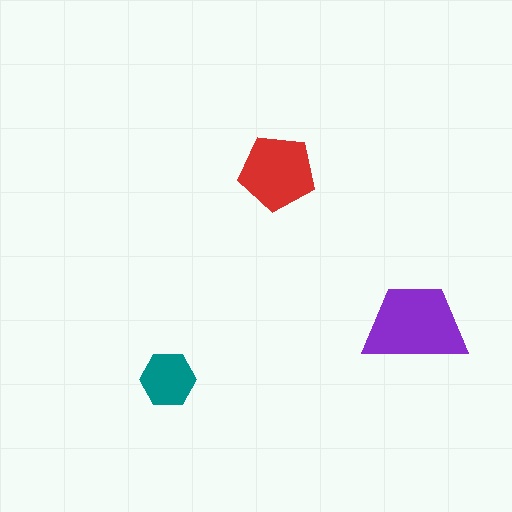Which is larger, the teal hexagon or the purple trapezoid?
The purple trapezoid.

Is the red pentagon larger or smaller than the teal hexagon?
Larger.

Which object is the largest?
The purple trapezoid.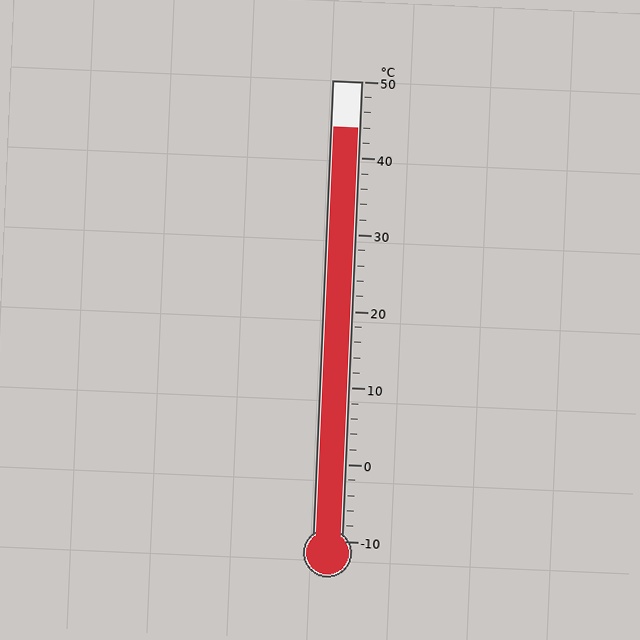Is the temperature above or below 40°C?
The temperature is above 40°C.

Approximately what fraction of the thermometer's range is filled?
The thermometer is filled to approximately 90% of its range.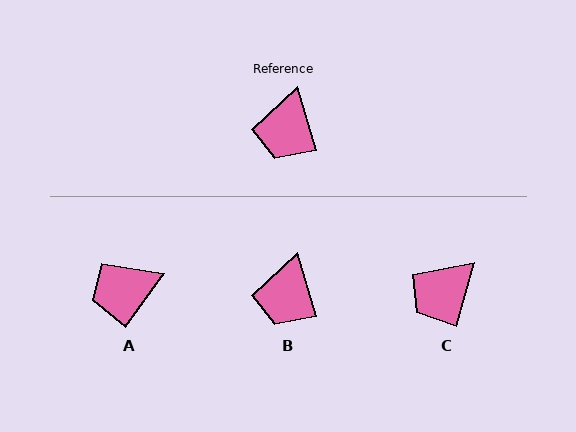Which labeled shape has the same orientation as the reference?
B.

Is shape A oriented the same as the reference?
No, it is off by about 52 degrees.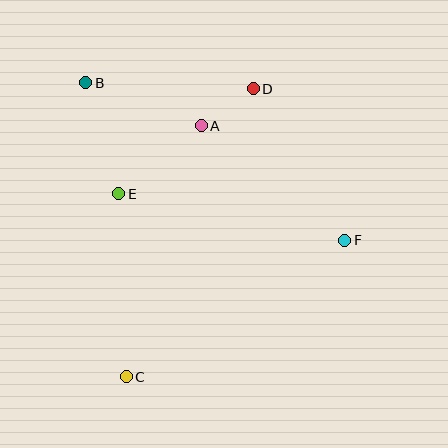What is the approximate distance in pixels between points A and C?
The distance between A and C is approximately 262 pixels.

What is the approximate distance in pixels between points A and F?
The distance between A and F is approximately 184 pixels.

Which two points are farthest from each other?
Points C and D are farthest from each other.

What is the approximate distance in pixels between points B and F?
The distance between B and F is approximately 303 pixels.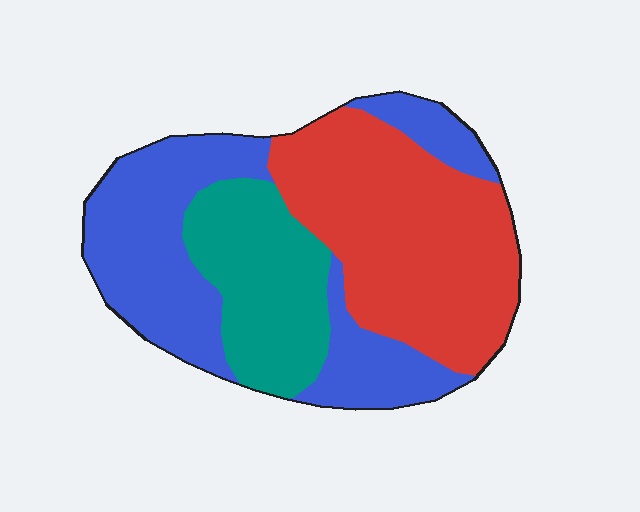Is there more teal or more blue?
Blue.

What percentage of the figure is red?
Red covers roughly 40% of the figure.